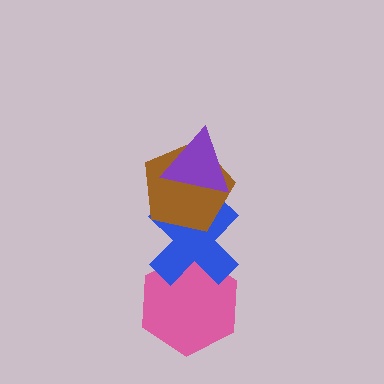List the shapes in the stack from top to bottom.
From top to bottom: the purple triangle, the brown pentagon, the blue cross, the pink hexagon.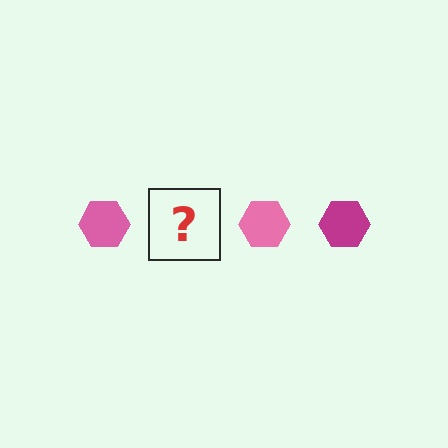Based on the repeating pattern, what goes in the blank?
The blank should be a magenta hexagon.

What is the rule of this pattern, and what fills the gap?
The rule is that the pattern cycles through pink, magenta hexagons. The gap should be filled with a magenta hexagon.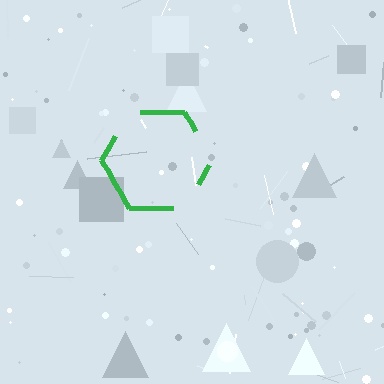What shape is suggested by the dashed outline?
The dashed outline suggests a hexagon.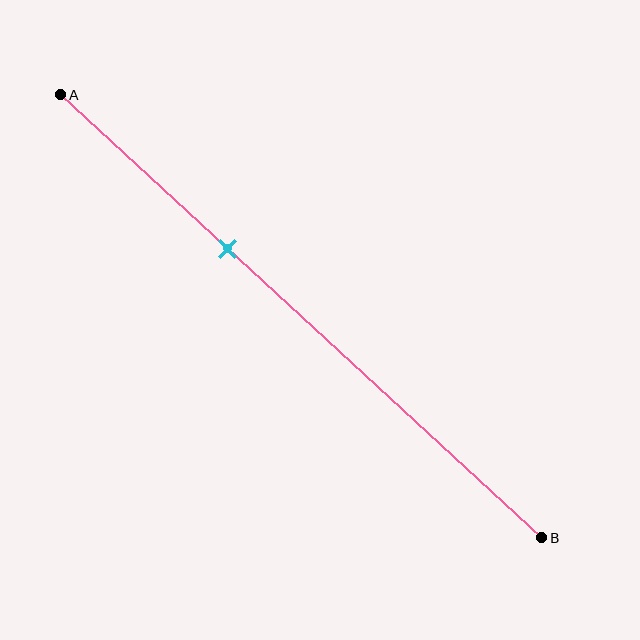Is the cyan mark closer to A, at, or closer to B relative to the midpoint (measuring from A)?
The cyan mark is closer to point A than the midpoint of segment AB.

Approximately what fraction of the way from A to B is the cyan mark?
The cyan mark is approximately 35% of the way from A to B.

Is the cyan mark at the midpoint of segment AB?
No, the mark is at about 35% from A, not at the 50% midpoint.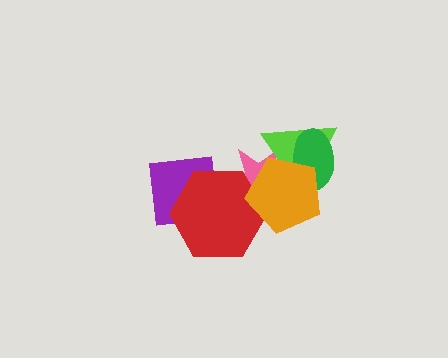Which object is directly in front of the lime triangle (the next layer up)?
The green ellipse is directly in front of the lime triangle.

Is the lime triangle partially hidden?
Yes, it is partially covered by another shape.